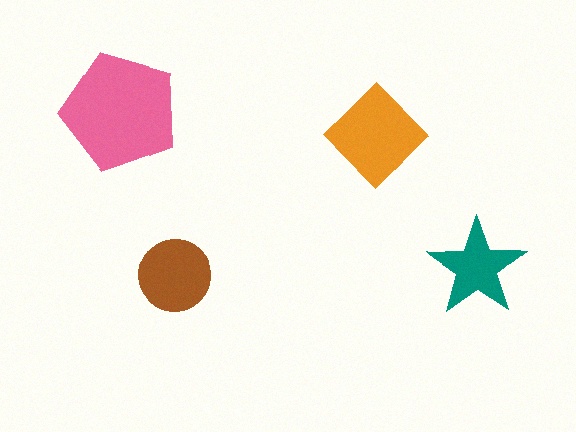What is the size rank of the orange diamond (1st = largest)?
2nd.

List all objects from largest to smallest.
The pink pentagon, the orange diamond, the brown circle, the teal star.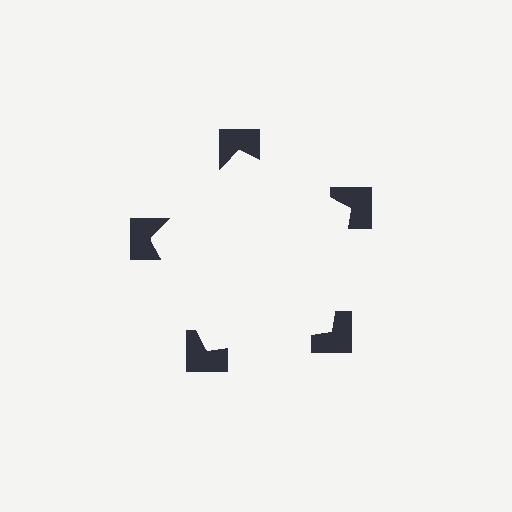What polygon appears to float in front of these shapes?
An illusory pentagon — its edges are inferred from the aligned wedge cuts in the notched squares, not physically drawn.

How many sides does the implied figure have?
5 sides.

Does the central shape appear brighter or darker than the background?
It typically appears slightly brighter than the background, even though no actual brightness change is drawn.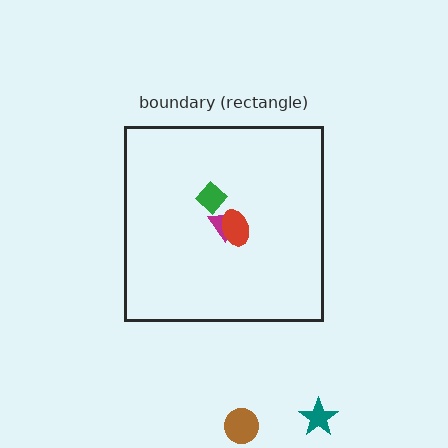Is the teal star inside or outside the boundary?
Outside.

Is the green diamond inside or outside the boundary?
Inside.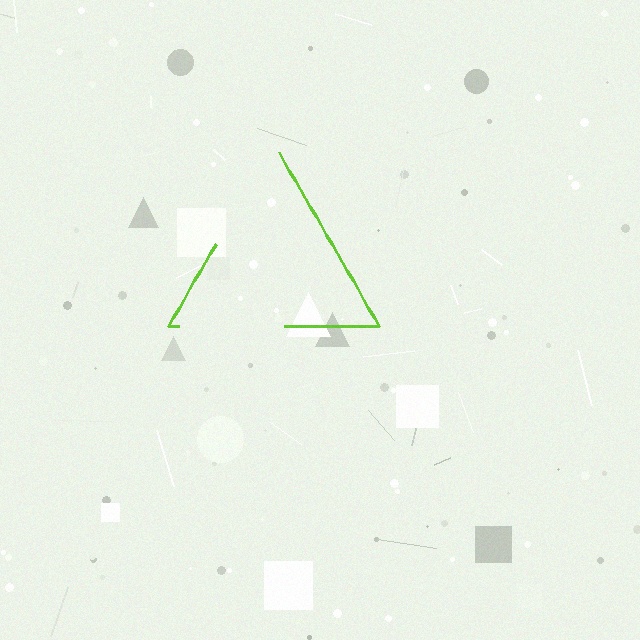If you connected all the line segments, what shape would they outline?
They would outline a triangle.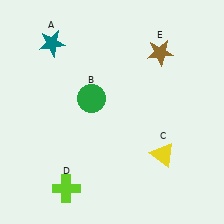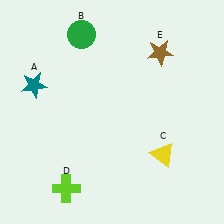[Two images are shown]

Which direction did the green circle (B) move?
The green circle (B) moved up.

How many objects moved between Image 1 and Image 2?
2 objects moved between the two images.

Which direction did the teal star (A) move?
The teal star (A) moved down.